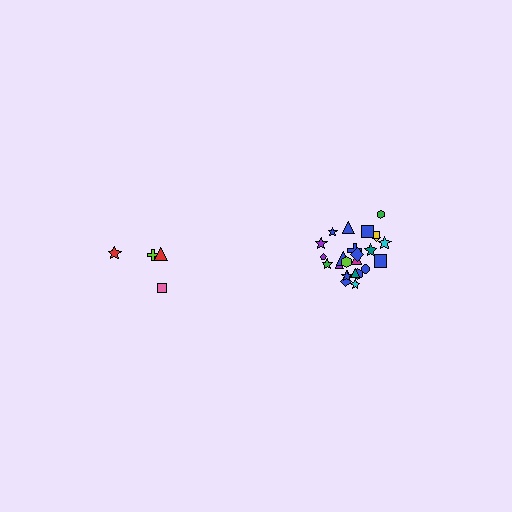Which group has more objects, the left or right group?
The right group.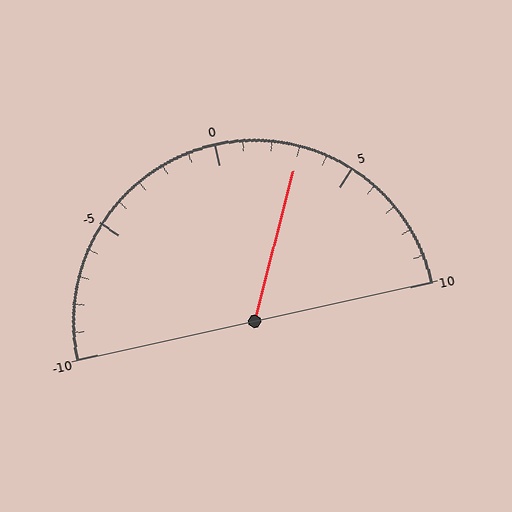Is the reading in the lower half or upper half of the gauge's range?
The reading is in the upper half of the range (-10 to 10).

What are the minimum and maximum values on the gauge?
The gauge ranges from -10 to 10.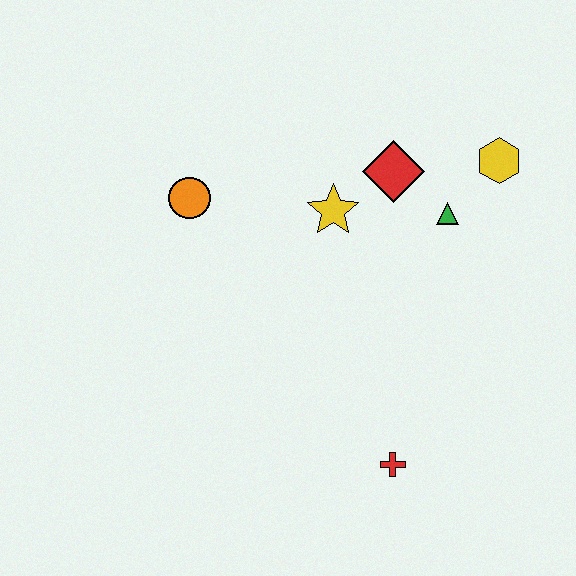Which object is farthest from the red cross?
The orange circle is farthest from the red cross.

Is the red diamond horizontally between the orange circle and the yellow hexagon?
Yes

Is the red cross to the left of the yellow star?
No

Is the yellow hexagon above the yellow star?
Yes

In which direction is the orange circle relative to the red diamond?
The orange circle is to the left of the red diamond.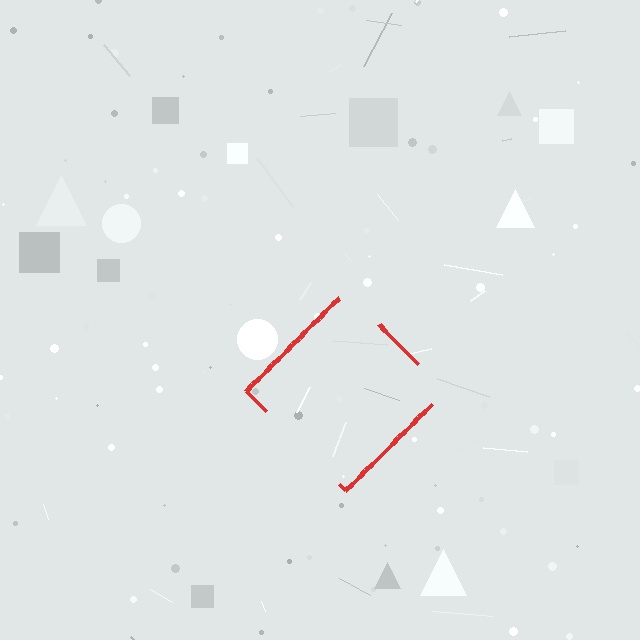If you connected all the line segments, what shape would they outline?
They would outline a diamond.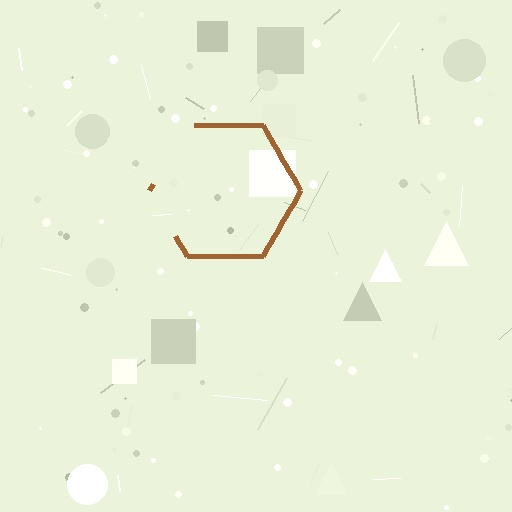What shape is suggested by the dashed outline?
The dashed outline suggests a hexagon.